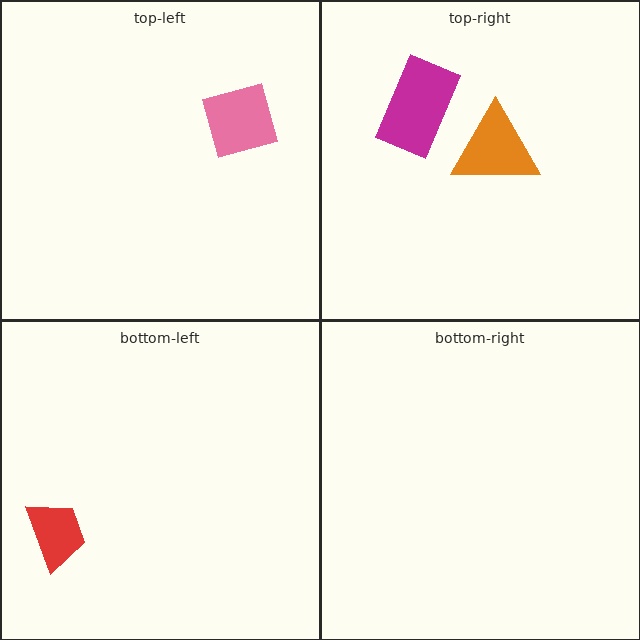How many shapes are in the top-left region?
1.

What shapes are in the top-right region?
The magenta rectangle, the orange triangle.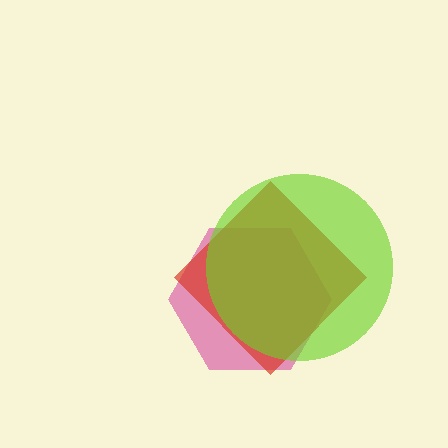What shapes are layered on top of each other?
The layered shapes are: a magenta hexagon, a red diamond, a lime circle.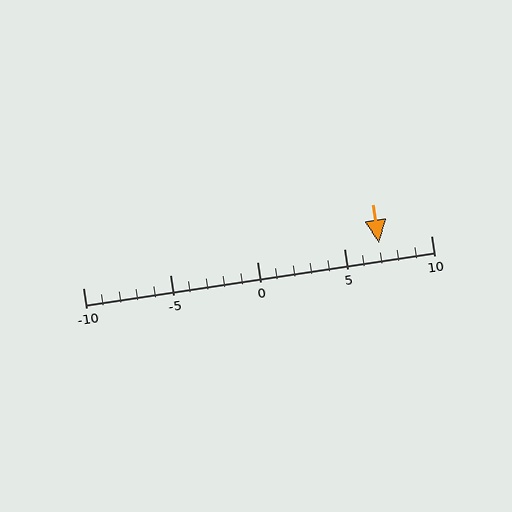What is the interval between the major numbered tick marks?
The major tick marks are spaced 5 units apart.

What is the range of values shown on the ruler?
The ruler shows values from -10 to 10.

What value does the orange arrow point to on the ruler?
The orange arrow points to approximately 7.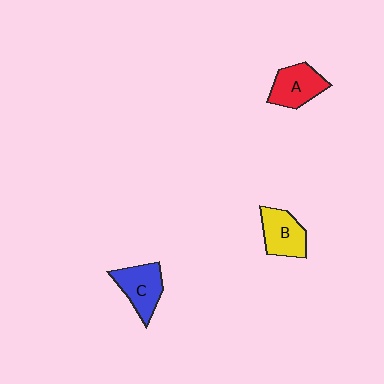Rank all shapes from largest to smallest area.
From largest to smallest: A (red), C (blue), B (yellow).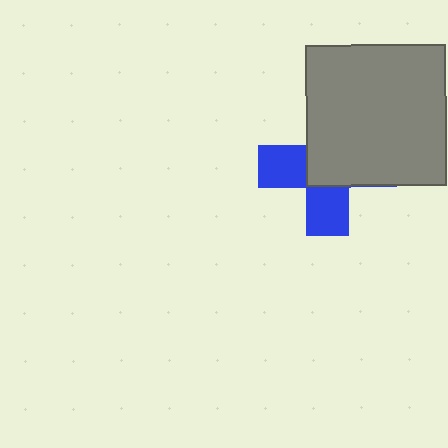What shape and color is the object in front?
The object in front is a gray square.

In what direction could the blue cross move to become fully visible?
The blue cross could move toward the lower-left. That would shift it out from behind the gray square entirely.